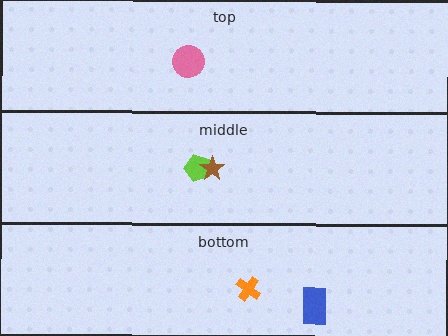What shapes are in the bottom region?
The blue rectangle, the orange cross.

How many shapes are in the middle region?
2.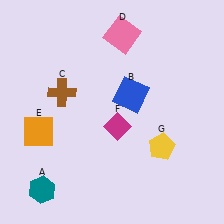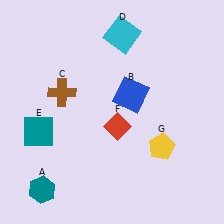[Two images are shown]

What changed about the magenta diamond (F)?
In Image 1, F is magenta. In Image 2, it changed to red.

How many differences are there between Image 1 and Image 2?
There are 3 differences between the two images.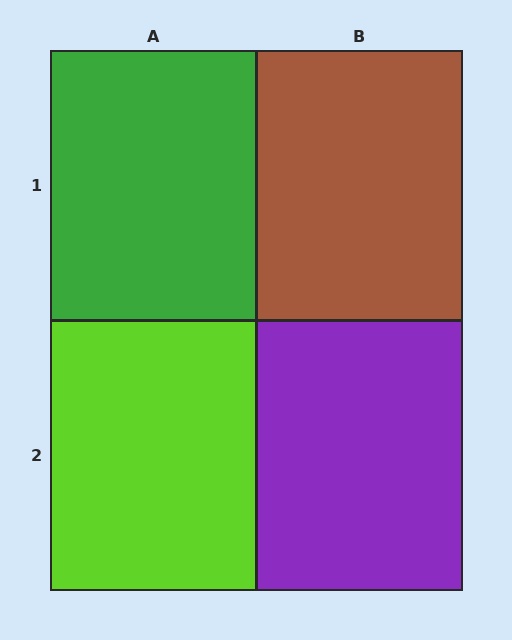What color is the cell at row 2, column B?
Purple.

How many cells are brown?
1 cell is brown.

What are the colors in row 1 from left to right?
Green, brown.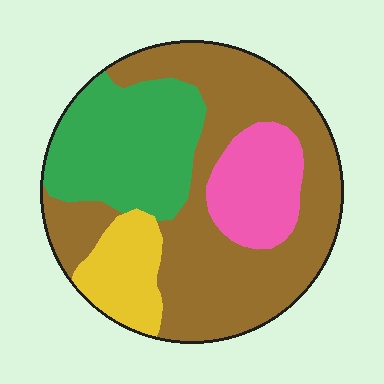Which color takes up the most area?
Brown, at roughly 50%.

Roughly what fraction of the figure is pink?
Pink covers roughly 15% of the figure.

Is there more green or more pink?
Green.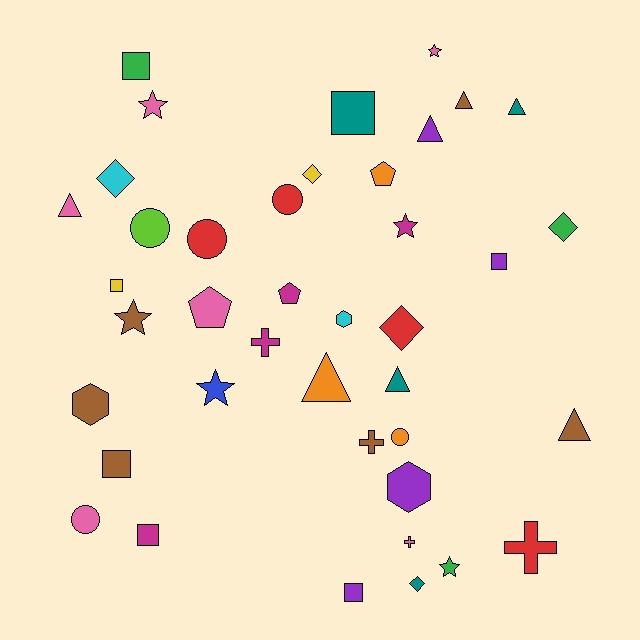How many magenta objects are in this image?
There are 4 magenta objects.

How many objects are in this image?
There are 40 objects.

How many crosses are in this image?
There are 4 crosses.